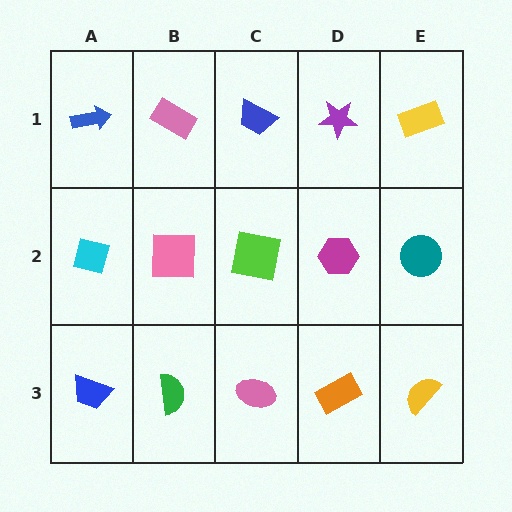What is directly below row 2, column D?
An orange rectangle.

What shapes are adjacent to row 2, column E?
A yellow rectangle (row 1, column E), a yellow semicircle (row 3, column E), a magenta hexagon (row 2, column D).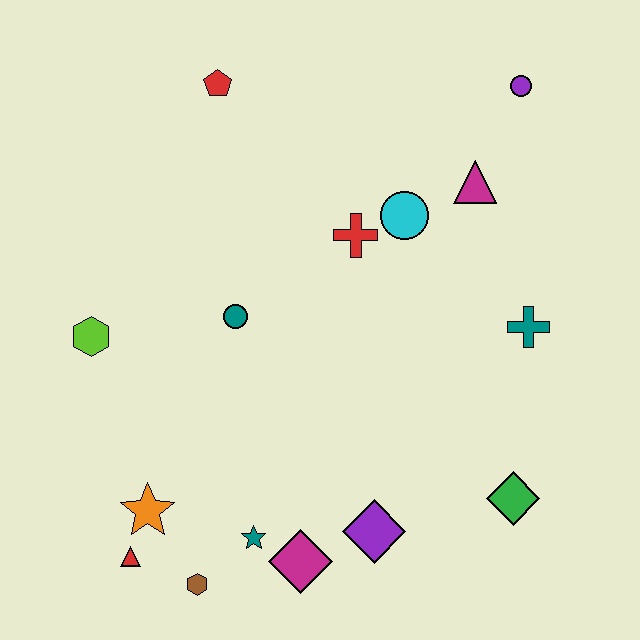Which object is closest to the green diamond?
The purple diamond is closest to the green diamond.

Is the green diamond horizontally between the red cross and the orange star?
No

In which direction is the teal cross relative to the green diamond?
The teal cross is above the green diamond.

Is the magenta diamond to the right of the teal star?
Yes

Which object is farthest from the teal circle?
The purple circle is farthest from the teal circle.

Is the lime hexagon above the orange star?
Yes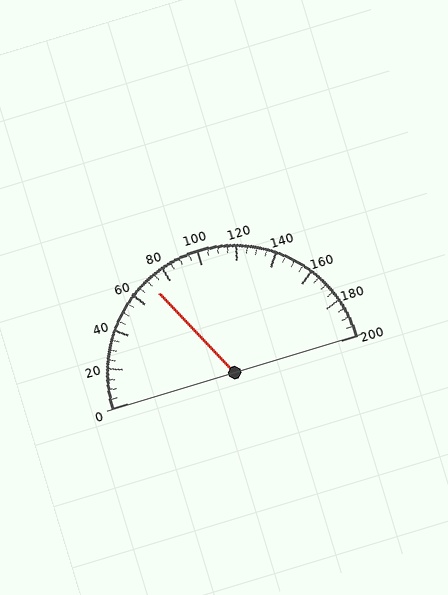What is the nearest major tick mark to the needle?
The nearest major tick mark is 80.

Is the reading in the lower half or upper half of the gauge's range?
The reading is in the lower half of the range (0 to 200).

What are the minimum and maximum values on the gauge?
The gauge ranges from 0 to 200.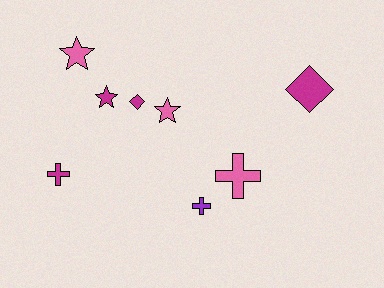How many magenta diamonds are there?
There are 2 magenta diamonds.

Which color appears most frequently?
Magenta, with 4 objects.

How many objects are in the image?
There are 8 objects.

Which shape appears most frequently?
Star, with 3 objects.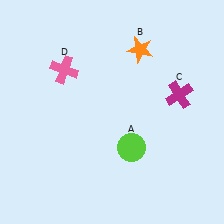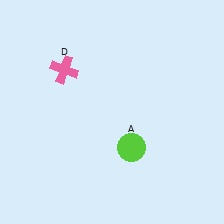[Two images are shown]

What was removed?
The orange star (B), the magenta cross (C) were removed in Image 2.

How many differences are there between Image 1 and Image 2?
There are 2 differences between the two images.